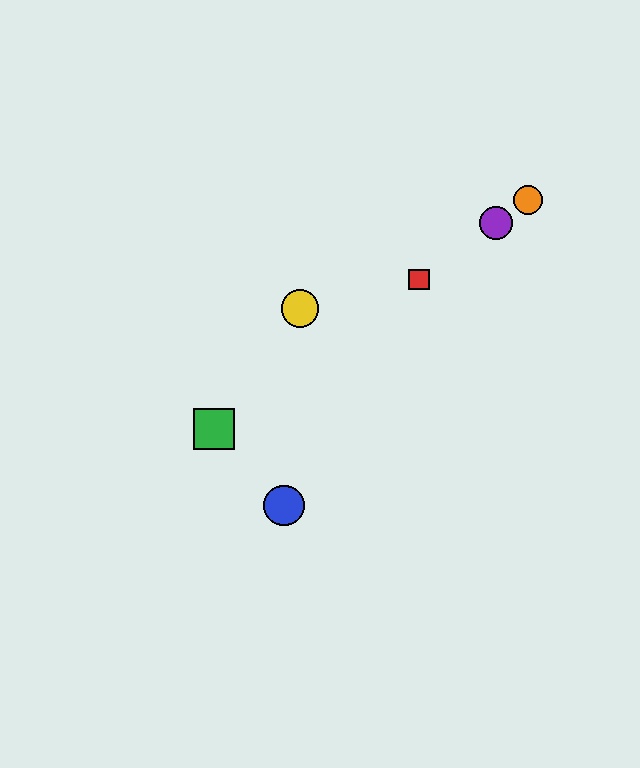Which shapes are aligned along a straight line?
The red square, the green square, the purple circle, the orange circle are aligned along a straight line.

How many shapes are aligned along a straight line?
4 shapes (the red square, the green square, the purple circle, the orange circle) are aligned along a straight line.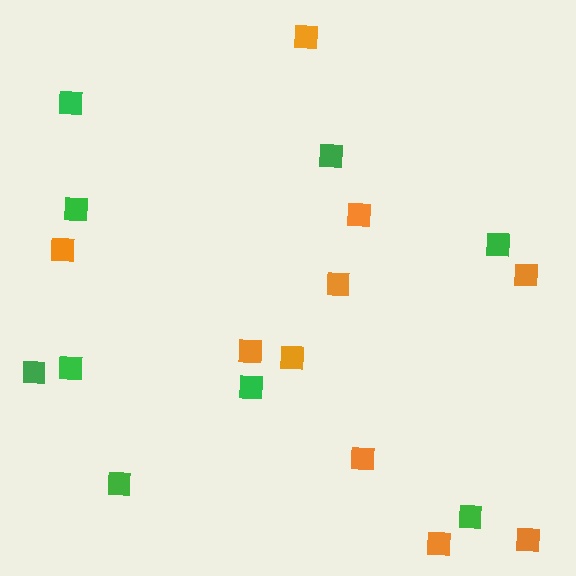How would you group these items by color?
There are 2 groups: one group of green squares (9) and one group of orange squares (10).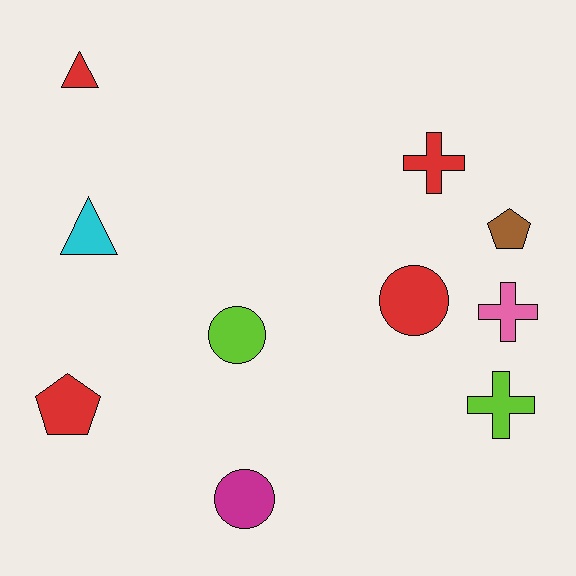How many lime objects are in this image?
There are 2 lime objects.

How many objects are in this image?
There are 10 objects.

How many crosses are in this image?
There are 3 crosses.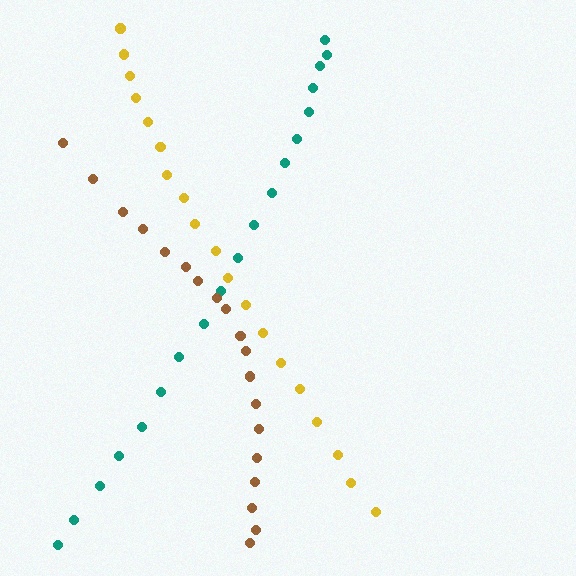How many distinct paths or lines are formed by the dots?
There are 3 distinct paths.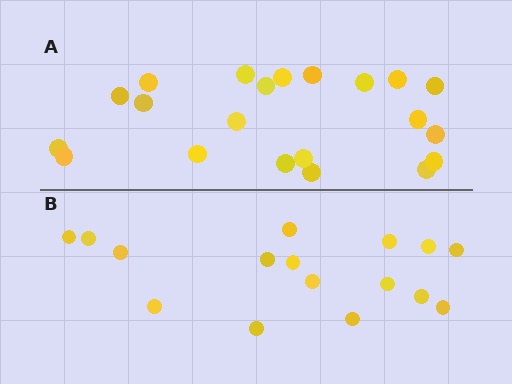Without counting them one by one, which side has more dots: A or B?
Region A (the top region) has more dots.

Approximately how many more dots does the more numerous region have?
Region A has about 5 more dots than region B.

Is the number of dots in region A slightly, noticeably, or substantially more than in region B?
Region A has noticeably more, but not dramatically so. The ratio is roughly 1.3 to 1.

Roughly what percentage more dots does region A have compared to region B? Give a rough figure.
About 30% more.